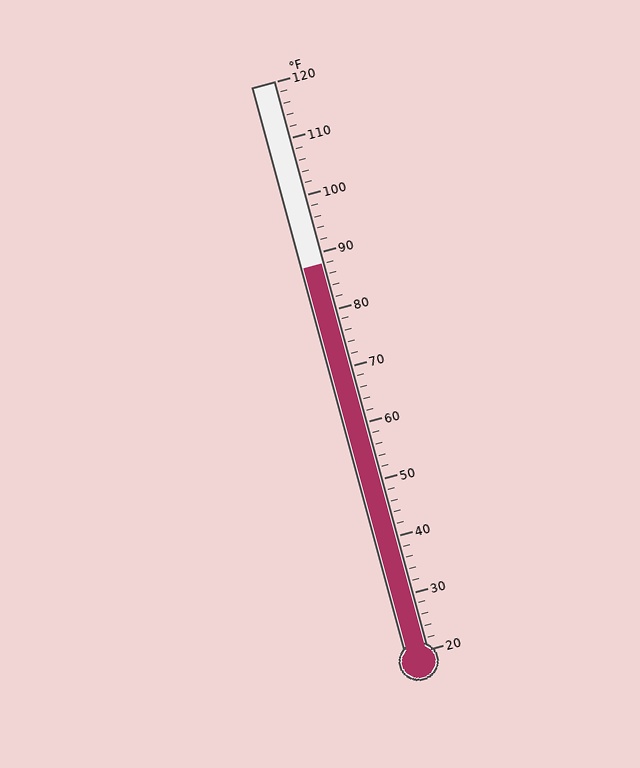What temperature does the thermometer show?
The thermometer shows approximately 88°F.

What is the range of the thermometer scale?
The thermometer scale ranges from 20°F to 120°F.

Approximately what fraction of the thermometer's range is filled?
The thermometer is filled to approximately 70% of its range.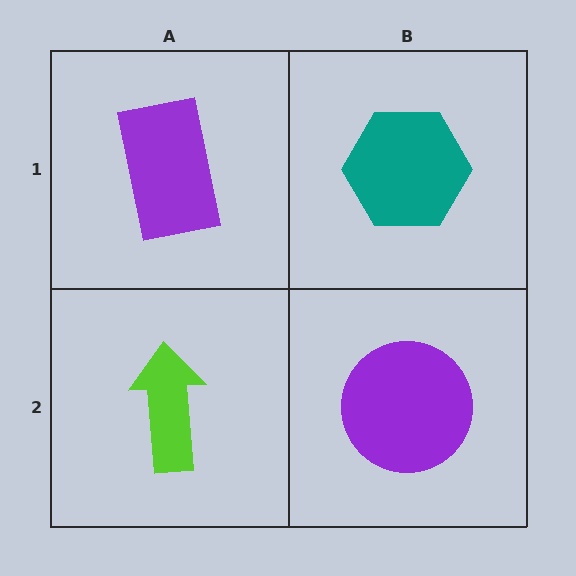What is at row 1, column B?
A teal hexagon.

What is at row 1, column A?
A purple rectangle.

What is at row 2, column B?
A purple circle.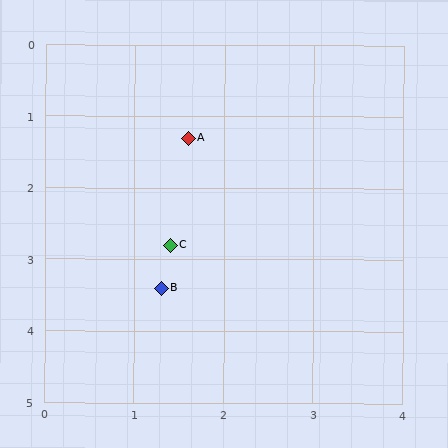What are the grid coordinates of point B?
Point B is at approximately (1.3, 3.4).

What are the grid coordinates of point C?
Point C is at approximately (1.4, 2.8).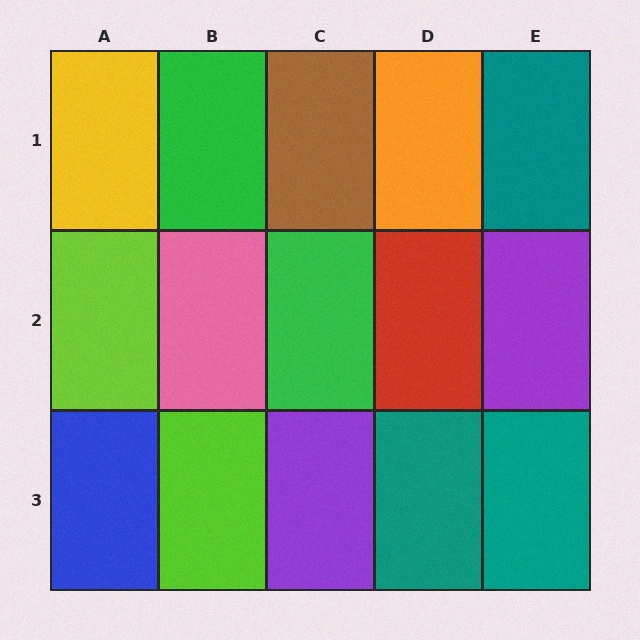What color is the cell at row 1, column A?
Yellow.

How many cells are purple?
2 cells are purple.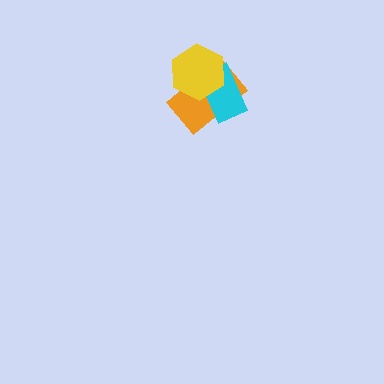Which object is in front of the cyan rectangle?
The yellow hexagon is in front of the cyan rectangle.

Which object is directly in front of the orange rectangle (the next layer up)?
The cyan rectangle is directly in front of the orange rectangle.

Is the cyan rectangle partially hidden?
Yes, it is partially covered by another shape.